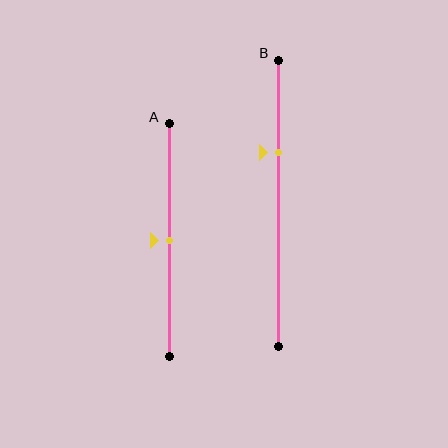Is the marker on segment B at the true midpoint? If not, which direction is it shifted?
No, the marker on segment B is shifted upward by about 18% of the segment length.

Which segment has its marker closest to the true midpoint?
Segment A has its marker closest to the true midpoint.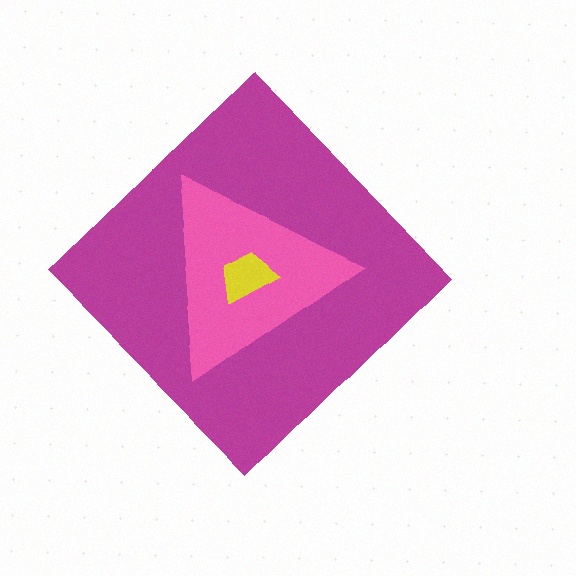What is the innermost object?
The yellow trapezoid.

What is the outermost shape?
The magenta diamond.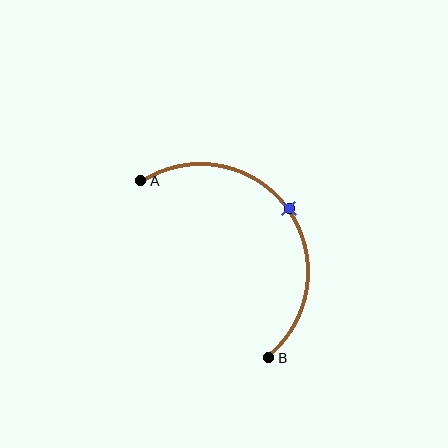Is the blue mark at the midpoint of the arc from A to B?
Yes. The blue mark lies on the arc at equal arc-length from both A and B — it is the arc midpoint.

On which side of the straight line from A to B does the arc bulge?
The arc bulges above and to the right of the straight line connecting A and B.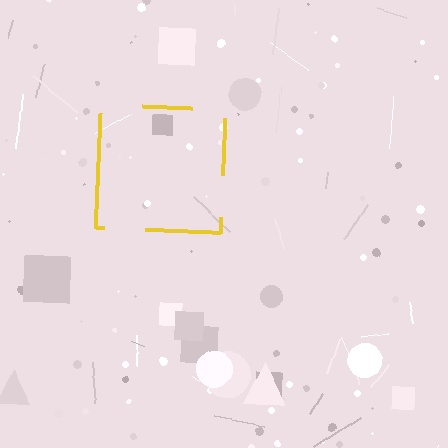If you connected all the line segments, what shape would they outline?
They would outline a square.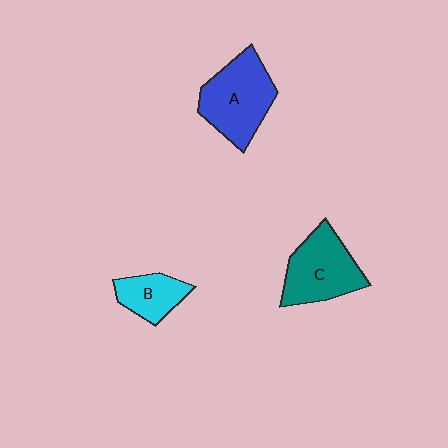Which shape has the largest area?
Shape A (blue).